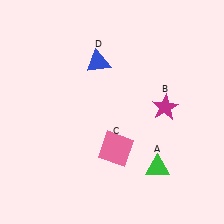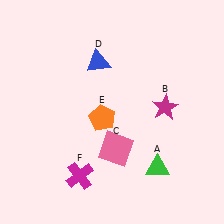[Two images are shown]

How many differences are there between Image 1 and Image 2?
There are 2 differences between the two images.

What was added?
An orange pentagon (E), a magenta cross (F) were added in Image 2.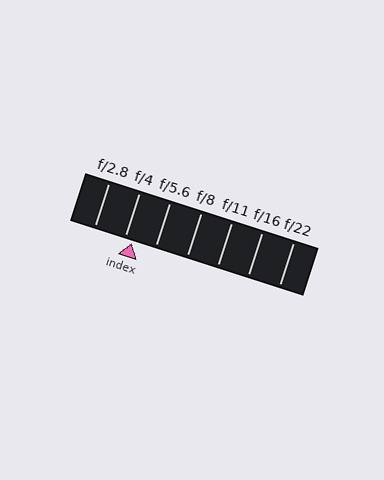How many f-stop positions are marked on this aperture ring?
There are 7 f-stop positions marked.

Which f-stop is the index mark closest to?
The index mark is closest to f/4.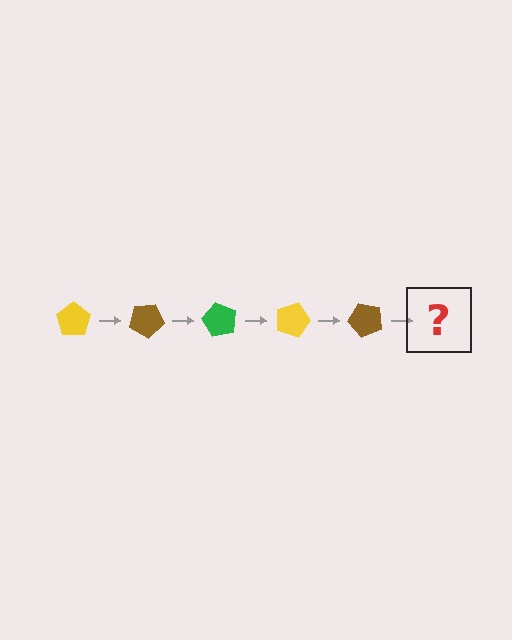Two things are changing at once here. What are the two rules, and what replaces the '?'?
The two rules are that it rotates 30 degrees each step and the color cycles through yellow, brown, and green. The '?' should be a green pentagon, rotated 150 degrees from the start.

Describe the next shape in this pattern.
It should be a green pentagon, rotated 150 degrees from the start.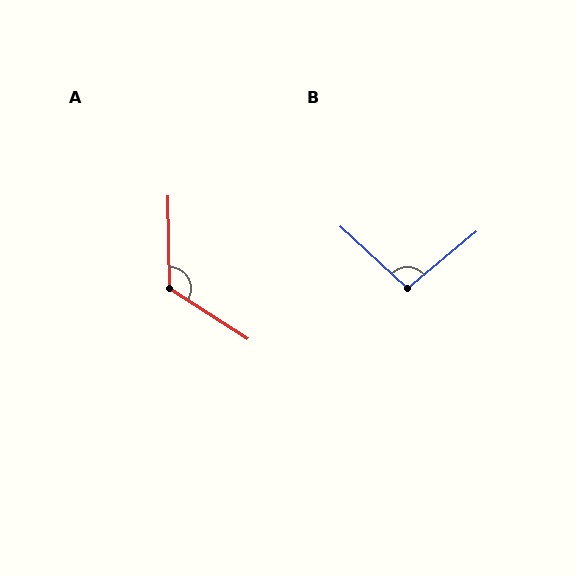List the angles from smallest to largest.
B (98°), A (124°).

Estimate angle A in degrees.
Approximately 124 degrees.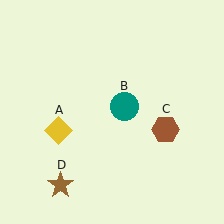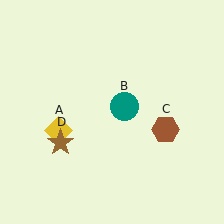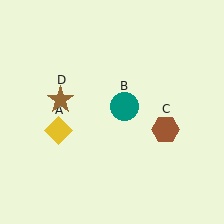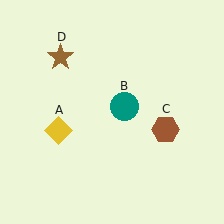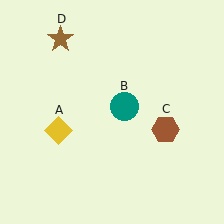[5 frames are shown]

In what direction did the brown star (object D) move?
The brown star (object D) moved up.